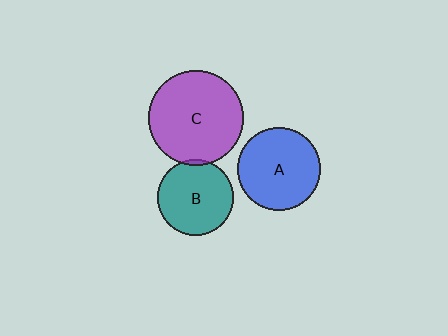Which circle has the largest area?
Circle C (purple).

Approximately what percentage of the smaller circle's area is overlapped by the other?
Approximately 5%.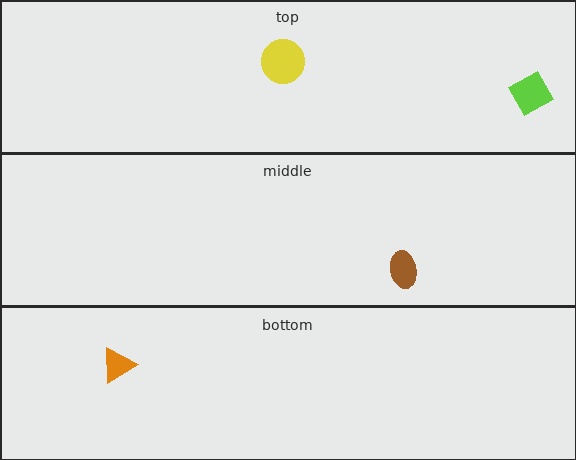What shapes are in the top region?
The yellow circle, the lime square.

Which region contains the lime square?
The top region.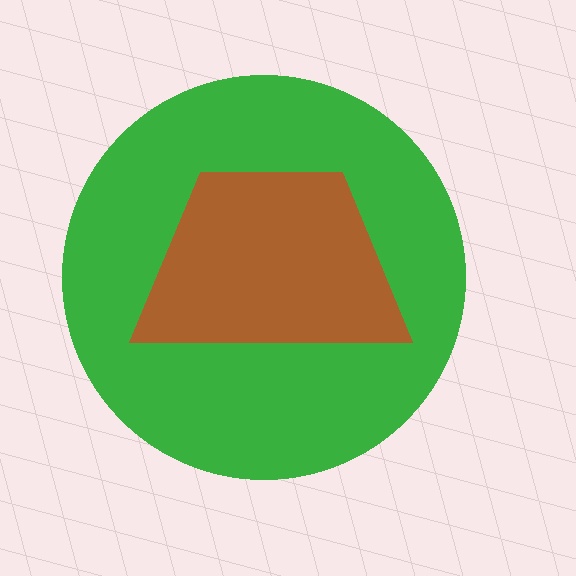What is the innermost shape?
The brown trapezoid.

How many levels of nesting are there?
2.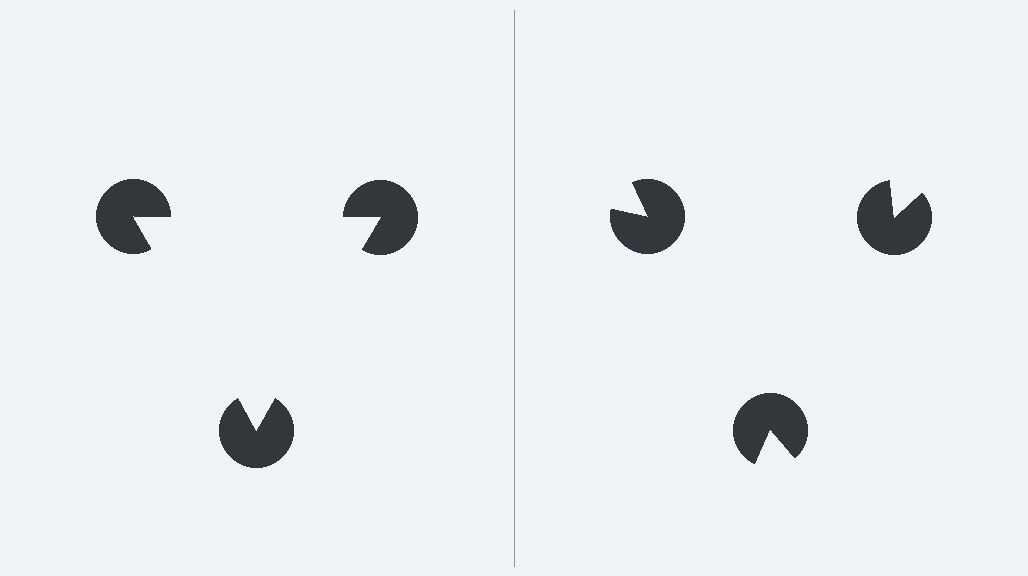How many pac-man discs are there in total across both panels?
6 — 3 on each side.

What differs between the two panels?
The pac-man discs are positioned identically on both sides; only the wedge orientations differ. On the left they align to a triangle; on the right they are misaligned.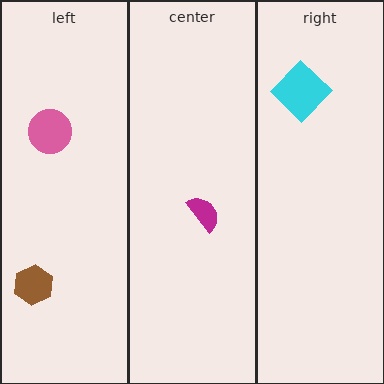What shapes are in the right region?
The cyan diamond.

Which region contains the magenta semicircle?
The center region.